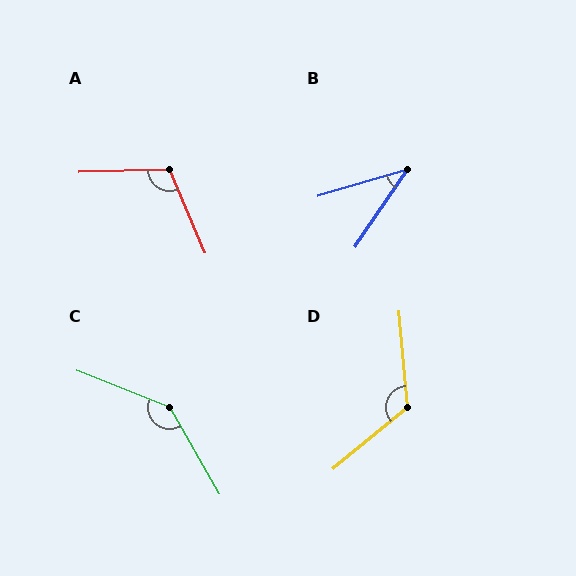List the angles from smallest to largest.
B (39°), A (112°), D (125°), C (141°).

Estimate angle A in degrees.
Approximately 112 degrees.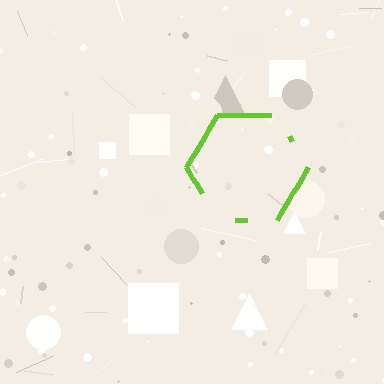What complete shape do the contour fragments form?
The contour fragments form a hexagon.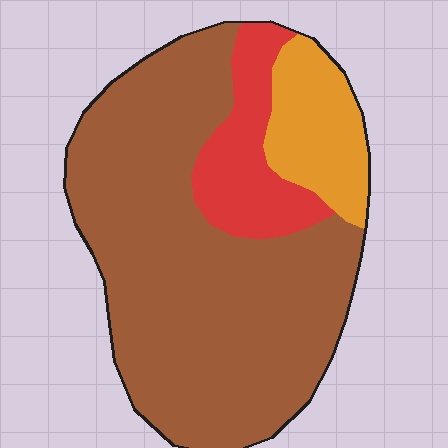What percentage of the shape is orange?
Orange takes up about one eighth (1/8) of the shape.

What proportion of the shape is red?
Red covers about 15% of the shape.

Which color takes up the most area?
Brown, at roughly 70%.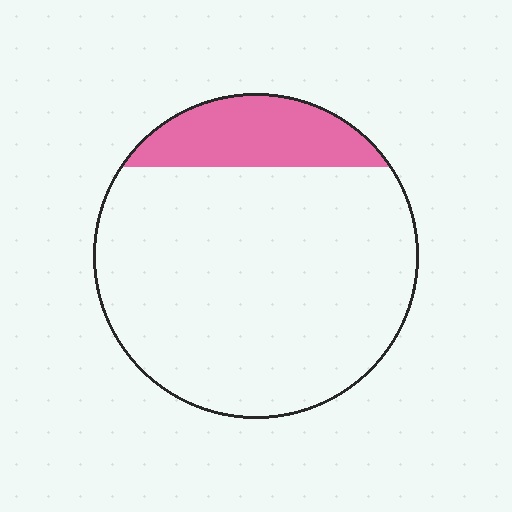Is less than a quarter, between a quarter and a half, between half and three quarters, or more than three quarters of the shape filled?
Less than a quarter.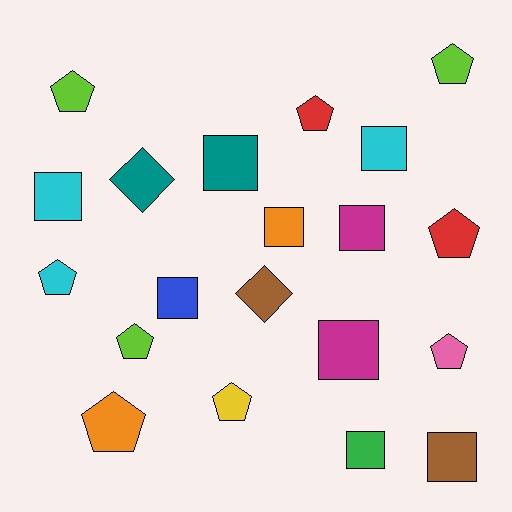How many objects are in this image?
There are 20 objects.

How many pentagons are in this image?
There are 9 pentagons.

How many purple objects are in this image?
There are no purple objects.